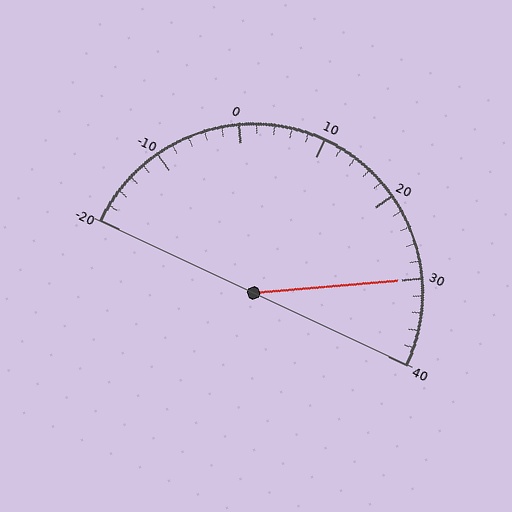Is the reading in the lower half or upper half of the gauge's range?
The reading is in the upper half of the range (-20 to 40).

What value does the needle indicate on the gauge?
The needle indicates approximately 30.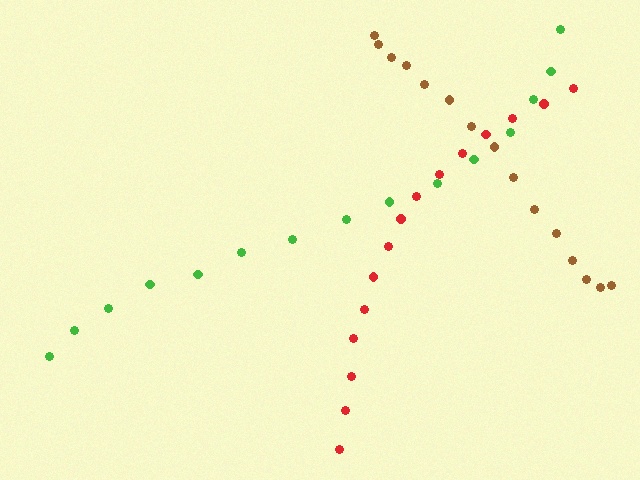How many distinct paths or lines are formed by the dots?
There are 3 distinct paths.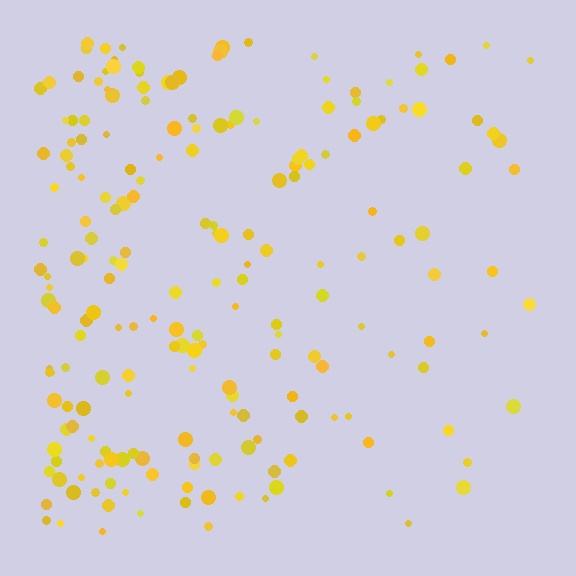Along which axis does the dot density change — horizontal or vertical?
Horizontal.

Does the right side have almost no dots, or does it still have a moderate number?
Still a moderate number, just noticeably fewer than the left.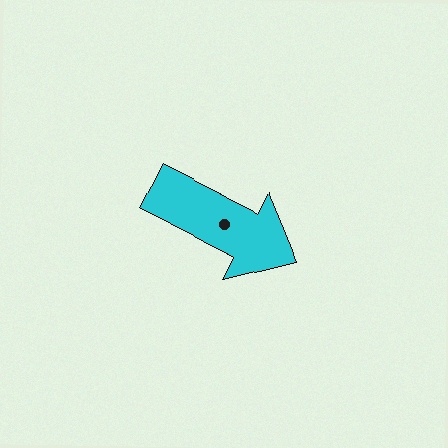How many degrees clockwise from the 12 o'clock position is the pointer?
Approximately 117 degrees.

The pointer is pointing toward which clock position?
Roughly 4 o'clock.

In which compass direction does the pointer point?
Southeast.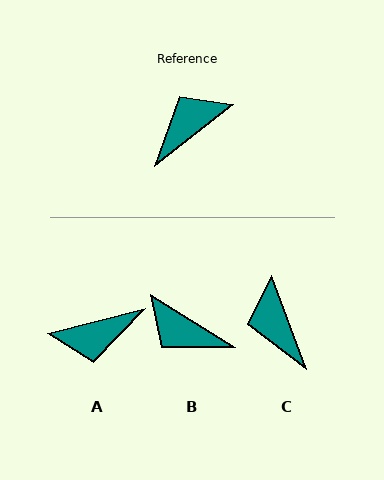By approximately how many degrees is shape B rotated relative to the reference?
Approximately 110 degrees counter-clockwise.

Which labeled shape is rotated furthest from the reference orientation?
A, about 156 degrees away.